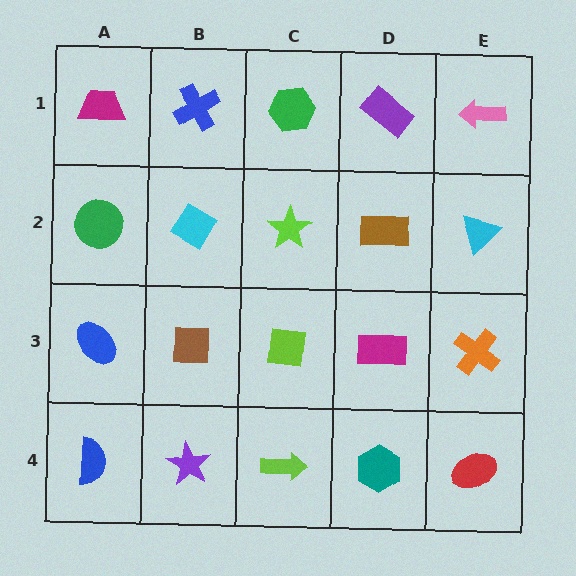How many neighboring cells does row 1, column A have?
2.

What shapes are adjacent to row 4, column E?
An orange cross (row 3, column E), a teal hexagon (row 4, column D).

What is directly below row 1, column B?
A cyan diamond.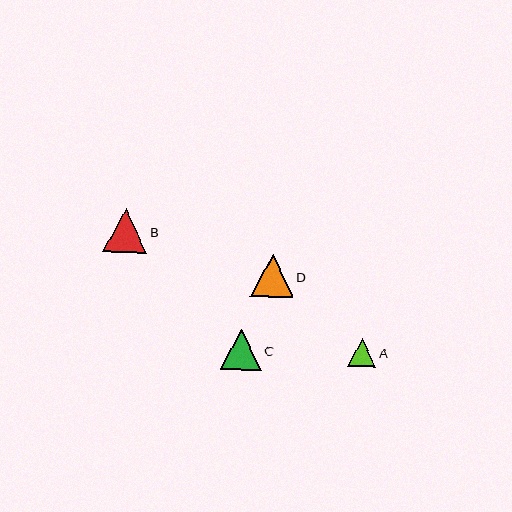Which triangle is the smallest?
Triangle A is the smallest with a size of approximately 28 pixels.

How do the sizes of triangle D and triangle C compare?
Triangle D and triangle C are approximately the same size.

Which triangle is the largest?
Triangle B is the largest with a size of approximately 44 pixels.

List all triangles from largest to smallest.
From largest to smallest: B, D, C, A.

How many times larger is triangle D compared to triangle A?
Triangle D is approximately 1.5 times the size of triangle A.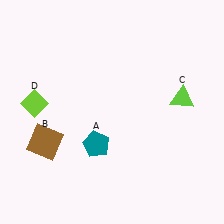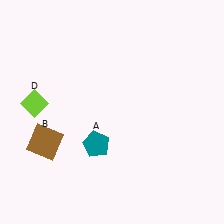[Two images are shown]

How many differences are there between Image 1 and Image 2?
There is 1 difference between the two images.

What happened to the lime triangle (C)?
The lime triangle (C) was removed in Image 2. It was in the top-right area of Image 1.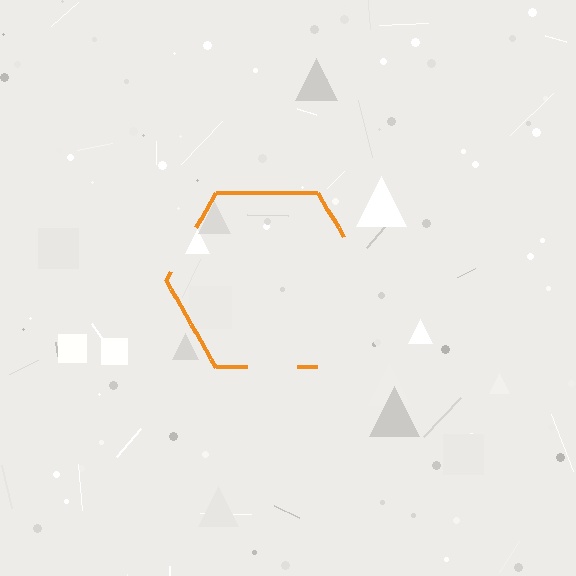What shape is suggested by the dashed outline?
The dashed outline suggests a hexagon.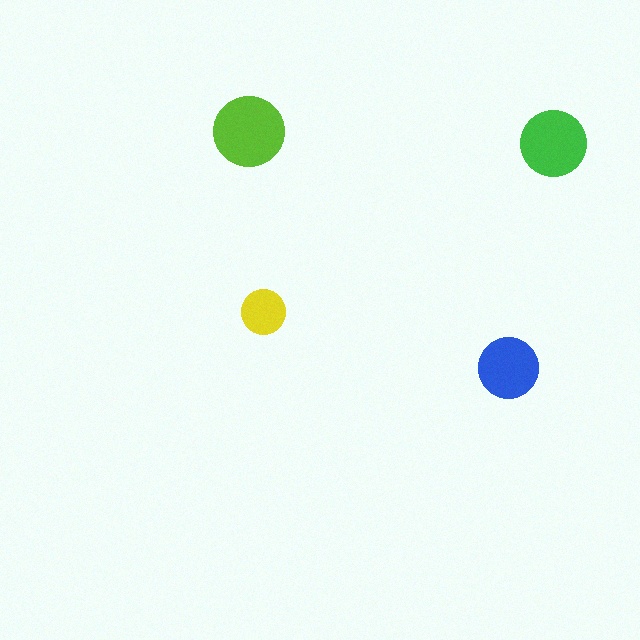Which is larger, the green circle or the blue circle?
The green one.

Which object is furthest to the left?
The lime circle is leftmost.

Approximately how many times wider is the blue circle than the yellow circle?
About 1.5 times wider.